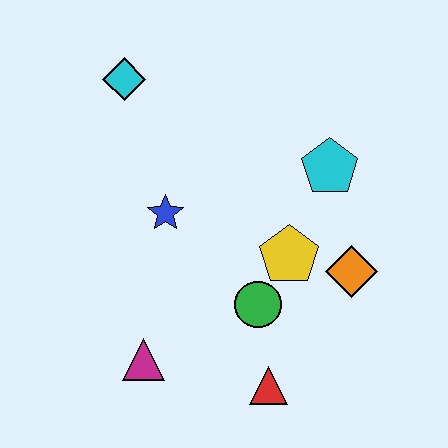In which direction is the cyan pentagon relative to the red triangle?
The cyan pentagon is above the red triangle.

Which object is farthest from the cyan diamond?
The red triangle is farthest from the cyan diamond.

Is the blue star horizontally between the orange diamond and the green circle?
No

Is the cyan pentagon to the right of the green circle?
Yes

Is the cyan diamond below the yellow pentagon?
No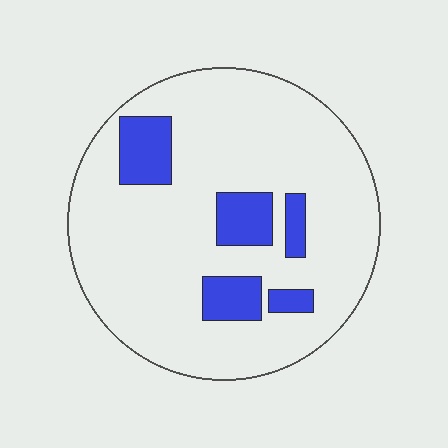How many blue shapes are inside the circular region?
5.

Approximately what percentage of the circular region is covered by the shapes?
Approximately 15%.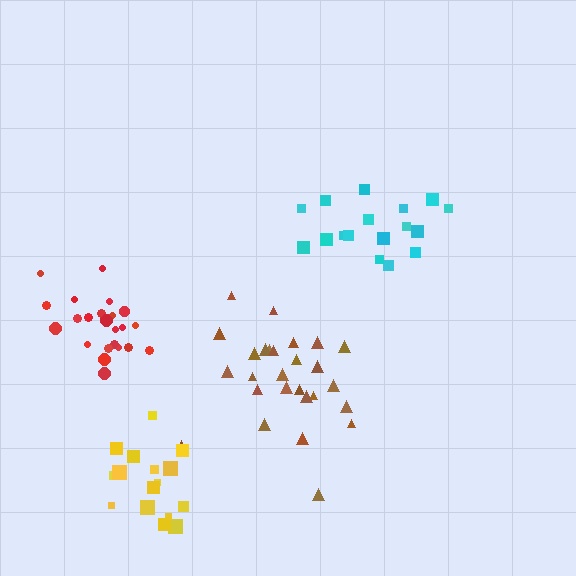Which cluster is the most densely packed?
Red.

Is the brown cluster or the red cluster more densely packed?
Red.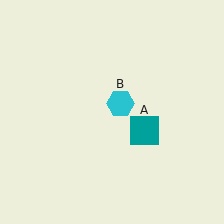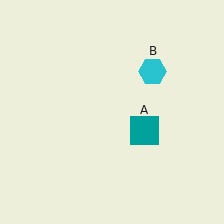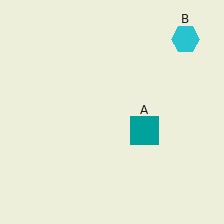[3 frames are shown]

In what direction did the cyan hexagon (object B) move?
The cyan hexagon (object B) moved up and to the right.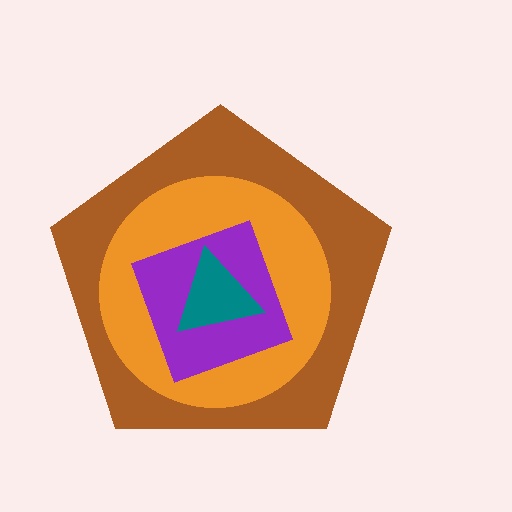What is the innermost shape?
The teal triangle.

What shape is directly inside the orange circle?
The purple diamond.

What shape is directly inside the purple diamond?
The teal triangle.